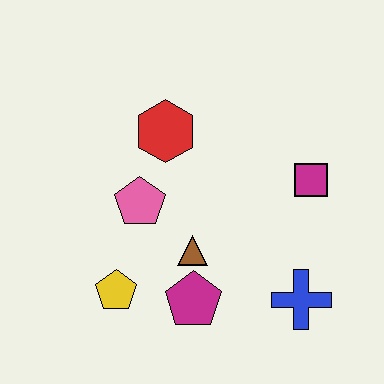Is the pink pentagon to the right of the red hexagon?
No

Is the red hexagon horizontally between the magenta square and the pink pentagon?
Yes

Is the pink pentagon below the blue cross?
No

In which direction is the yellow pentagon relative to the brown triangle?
The yellow pentagon is to the left of the brown triangle.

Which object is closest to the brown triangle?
The magenta pentagon is closest to the brown triangle.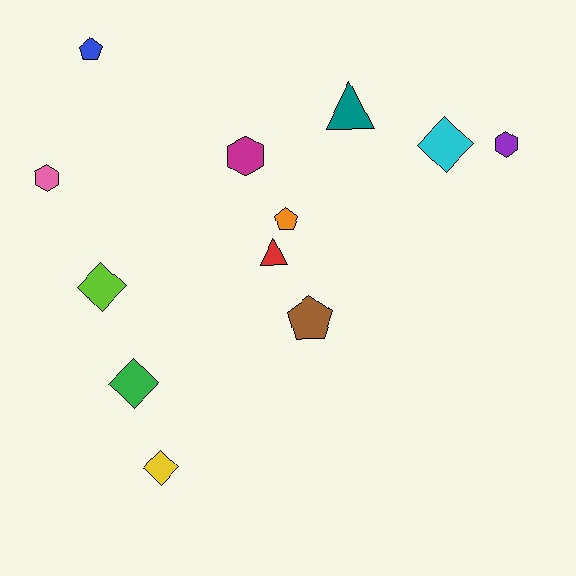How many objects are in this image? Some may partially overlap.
There are 12 objects.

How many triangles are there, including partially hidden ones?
There are 2 triangles.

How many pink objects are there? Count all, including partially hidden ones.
There is 1 pink object.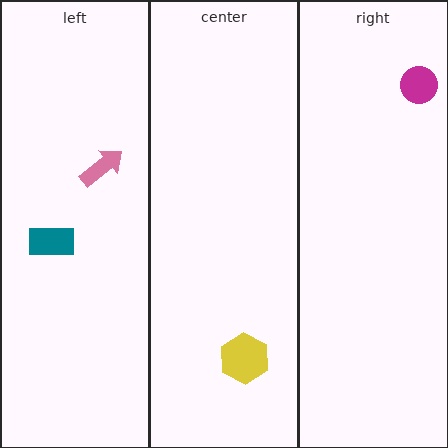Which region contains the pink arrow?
The left region.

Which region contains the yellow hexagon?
The center region.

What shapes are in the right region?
The magenta circle.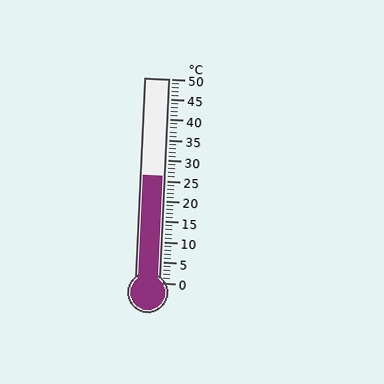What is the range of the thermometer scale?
The thermometer scale ranges from 0°C to 50°C.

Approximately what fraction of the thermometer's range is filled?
The thermometer is filled to approximately 50% of its range.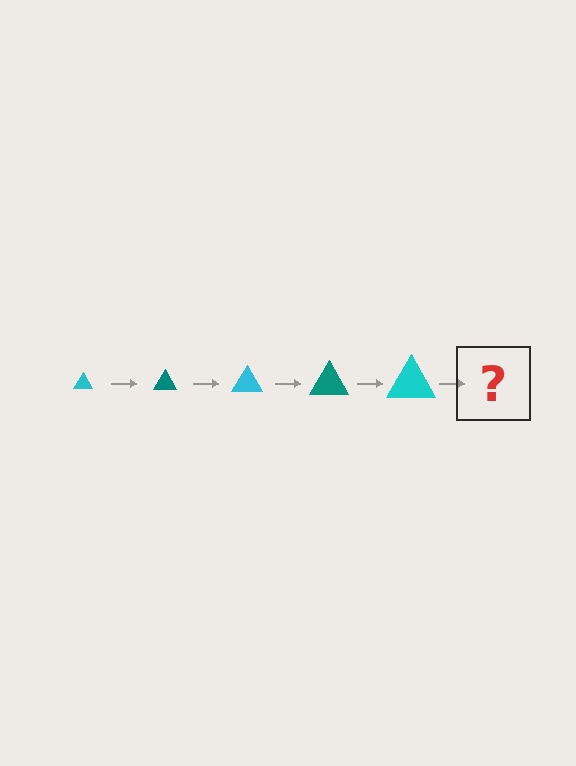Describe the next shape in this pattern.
It should be a teal triangle, larger than the previous one.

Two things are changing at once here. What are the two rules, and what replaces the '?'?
The two rules are that the triangle grows larger each step and the color cycles through cyan and teal. The '?' should be a teal triangle, larger than the previous one.